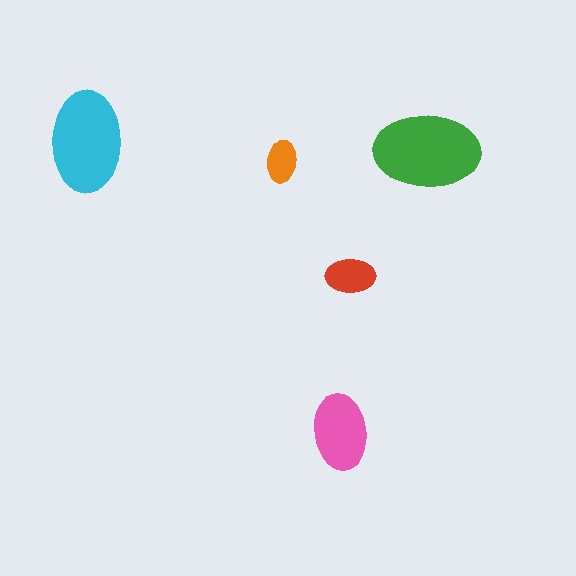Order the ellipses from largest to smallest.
the green one, the cyan one, the pink one, the red one, the orange one.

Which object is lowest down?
The pink ellipse is bottommost.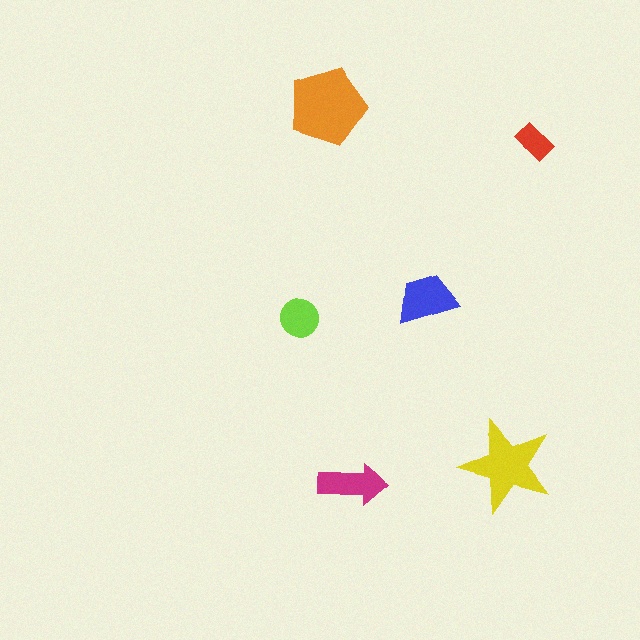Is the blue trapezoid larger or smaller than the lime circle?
Larger.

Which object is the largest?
The orange pentagon.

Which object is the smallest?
The red rectangle.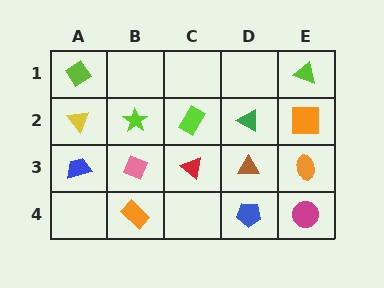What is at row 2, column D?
A green triangle.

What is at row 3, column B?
A pink diamond.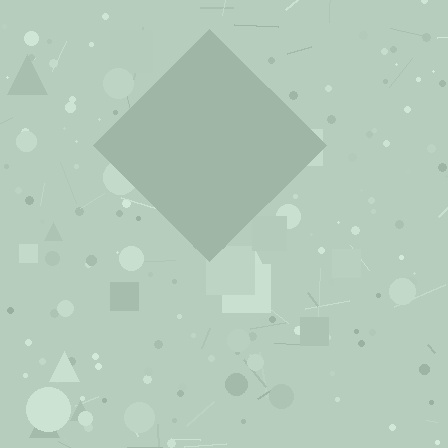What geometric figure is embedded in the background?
A diamond is embedded in the background.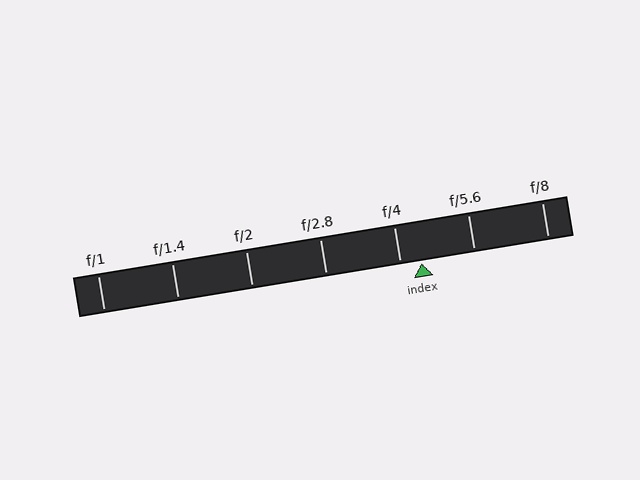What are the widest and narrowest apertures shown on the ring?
The widest aperture shown is f/1 and the narrowest is f/8.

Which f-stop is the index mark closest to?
The index mark is closest to f/4.